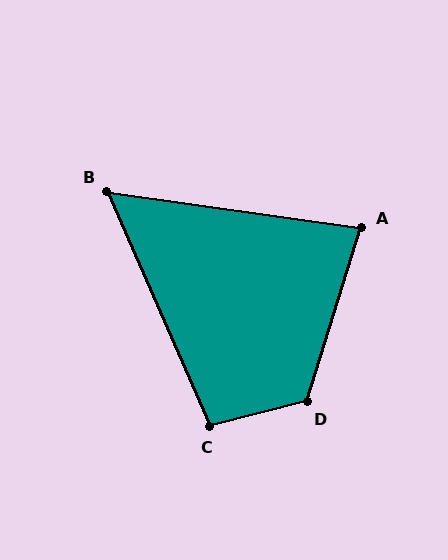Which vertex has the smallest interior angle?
B, at approximately 58 degrees.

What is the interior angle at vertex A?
Approximately 81 degrees (acute).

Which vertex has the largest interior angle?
D, at approximately 122 degrees.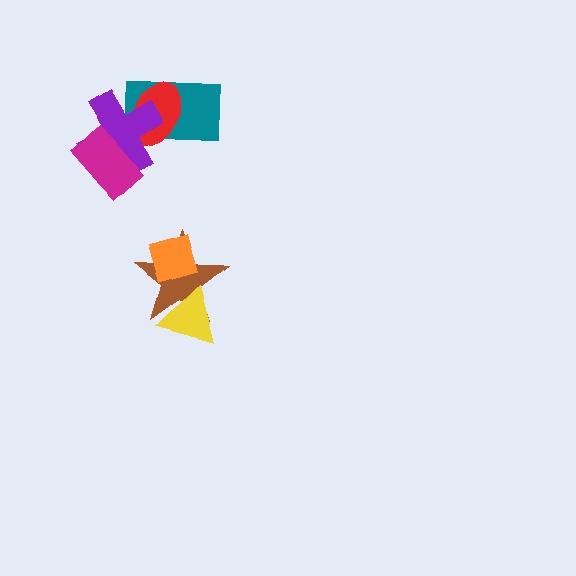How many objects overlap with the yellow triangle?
1 object overlaps with the yellow triangle.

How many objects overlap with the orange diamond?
1 object overlaps with the orange diamond.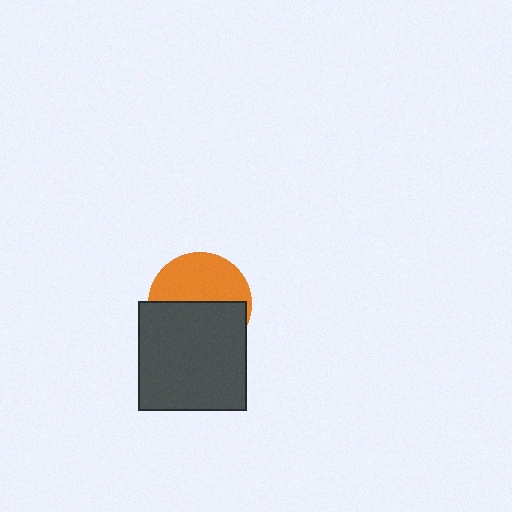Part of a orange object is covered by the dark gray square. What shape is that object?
It is a circle.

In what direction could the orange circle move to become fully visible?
The orange circle could move up. That would shift it out from behind the dark gray square entirely.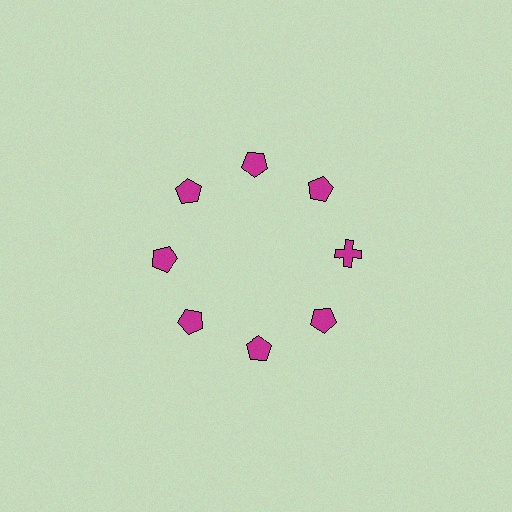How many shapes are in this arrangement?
There are 8 shapes arranged in a ring pattern.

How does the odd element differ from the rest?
It has a different shape: cross instead of pentagon.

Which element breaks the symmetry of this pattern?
The magenta cross at roughly the 3 o'clock position breaks the symmetry. All other shapes are magenta pentagons.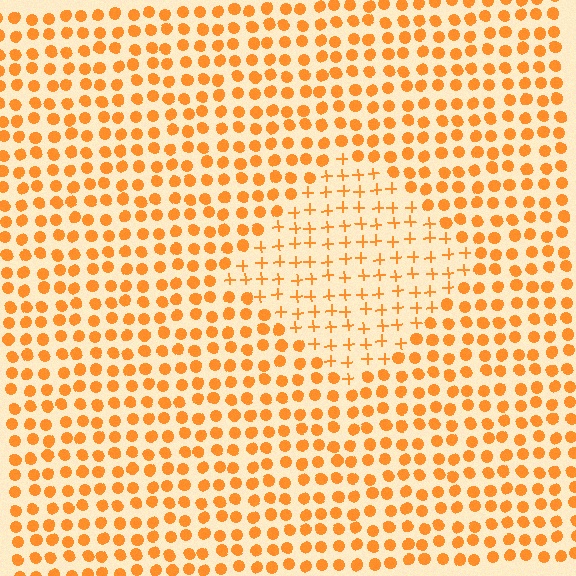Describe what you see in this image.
The image is filled with small orange elements arranged in a uniform grid. A diamond-shaped region contains plus signs, while the surrounding area contains circles. The boundary is defined purely by the change in element shape.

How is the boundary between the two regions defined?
The boundary is defined by a change in element shape: plus signs inside vs. circles outside. All elements share the same color and spacing.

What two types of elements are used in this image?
The image uses plus signs inside the diamond region and circles outside it.